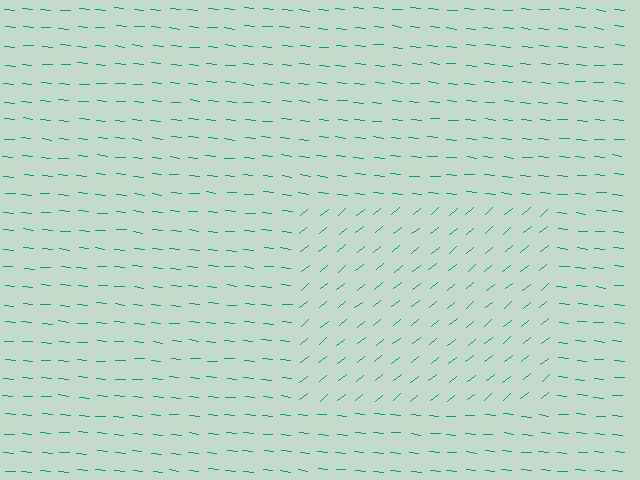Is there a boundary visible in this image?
Yes, there is a texture boundary formed by a change in line orientation.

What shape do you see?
I see a rectangle.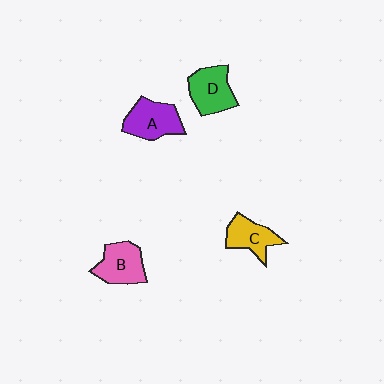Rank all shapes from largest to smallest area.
From largest to smallest: A (purple), D (green), B (pink), C (yellow).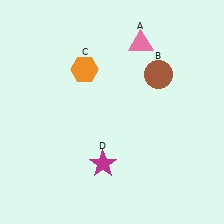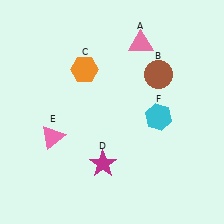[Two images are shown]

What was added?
A pink triangle (E), a cyan hexagon (F) were added in Image 2.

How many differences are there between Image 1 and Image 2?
There are 2 differences between the two images.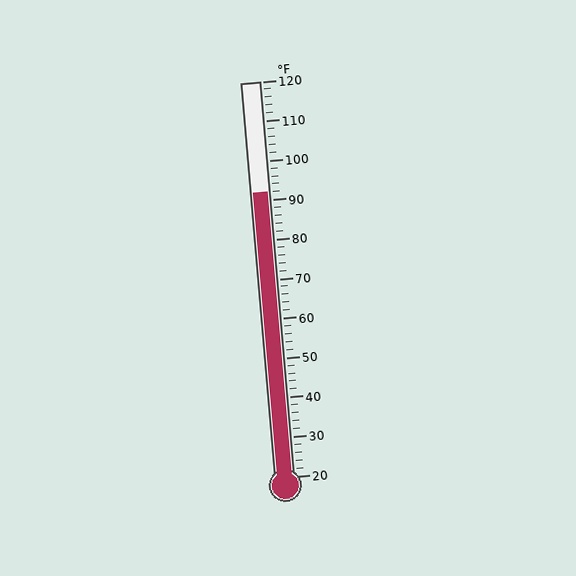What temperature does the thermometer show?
The thermometer shows approximately 92°F.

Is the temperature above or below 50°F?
The temperature is above 50°F.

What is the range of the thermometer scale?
The thermometer scale ranges from 20°F to 120°F.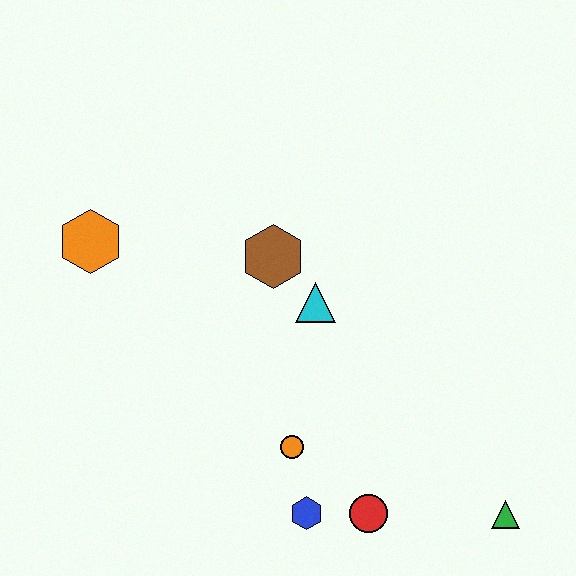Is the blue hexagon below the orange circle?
Yes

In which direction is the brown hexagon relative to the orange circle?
The brown hexagon is above the orange circle.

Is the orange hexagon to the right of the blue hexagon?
No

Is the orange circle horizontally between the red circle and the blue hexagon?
No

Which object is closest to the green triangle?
The red circle is closest to the green triangle.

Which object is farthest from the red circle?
The orange hexagon is farthest from the red circle.